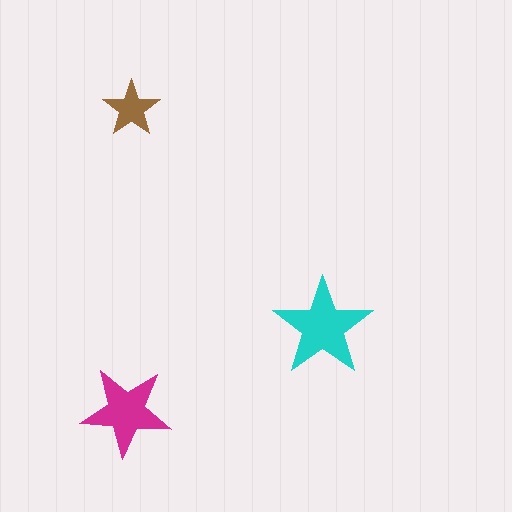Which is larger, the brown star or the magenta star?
The magenta one.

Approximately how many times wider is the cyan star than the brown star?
About 1.5 times wider.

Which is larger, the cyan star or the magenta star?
The cyan one.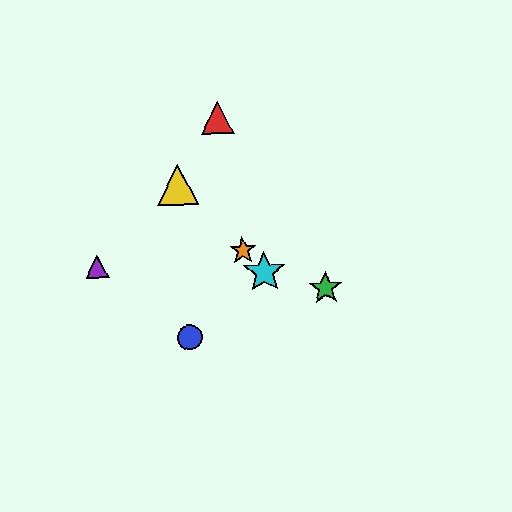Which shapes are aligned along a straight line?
The yellow triangle, the orange star, the cyan star are aligned along a straight line.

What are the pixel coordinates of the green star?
The green star is at (326, 288).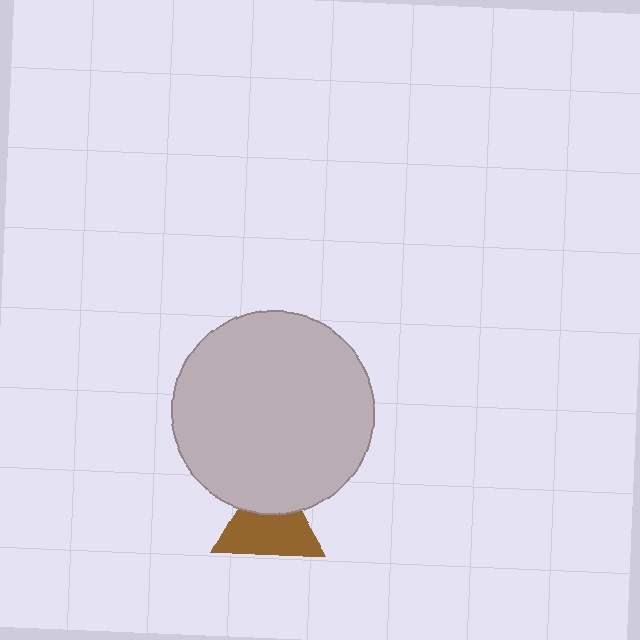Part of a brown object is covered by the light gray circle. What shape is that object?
It is a triangle.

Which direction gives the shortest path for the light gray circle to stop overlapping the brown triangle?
Moving up gives the shortest separation.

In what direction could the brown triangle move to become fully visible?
The brown triangle could move down. That would shift it out from behind the light gray circle entirely.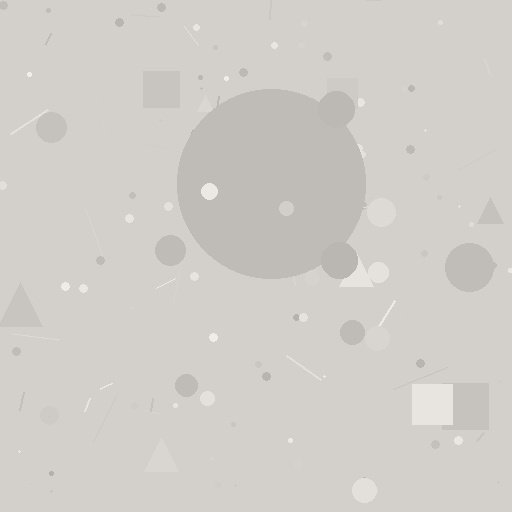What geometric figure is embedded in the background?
A circle is embedded in the background.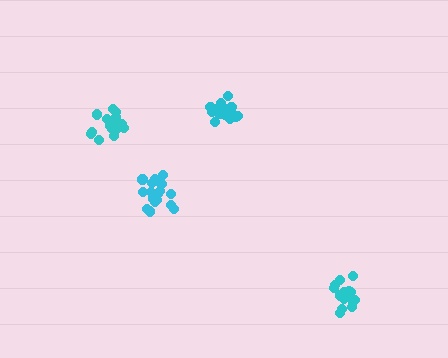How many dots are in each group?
Group 1: 15 dots, Group 2: 20 dots, Group 3: 17 dots, Group 4: 19 dots (71 total).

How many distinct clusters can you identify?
There are 4 distinct clusters.